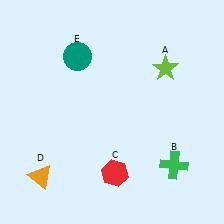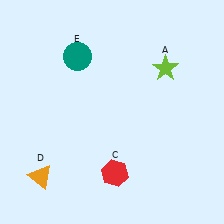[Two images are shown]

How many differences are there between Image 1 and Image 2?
There is 1 difference between the two images.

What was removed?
The green cross (B) was removed in Image 2.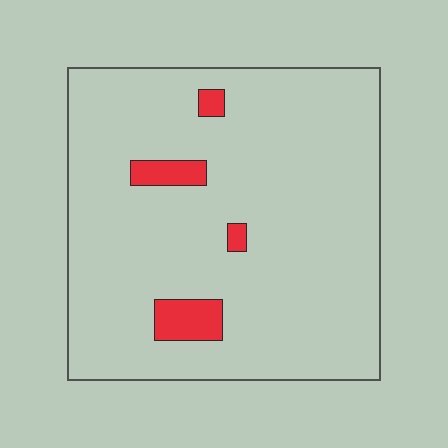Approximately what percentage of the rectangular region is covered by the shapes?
Approximately 5%.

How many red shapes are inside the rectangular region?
4.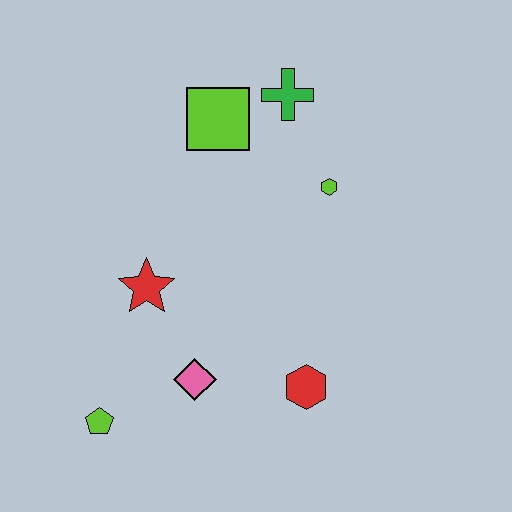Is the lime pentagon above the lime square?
No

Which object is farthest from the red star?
The green cross is farthest from the red star.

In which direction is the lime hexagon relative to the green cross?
The lime hexagon is below the green cross.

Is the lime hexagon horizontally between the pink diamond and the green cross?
No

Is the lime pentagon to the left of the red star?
Yes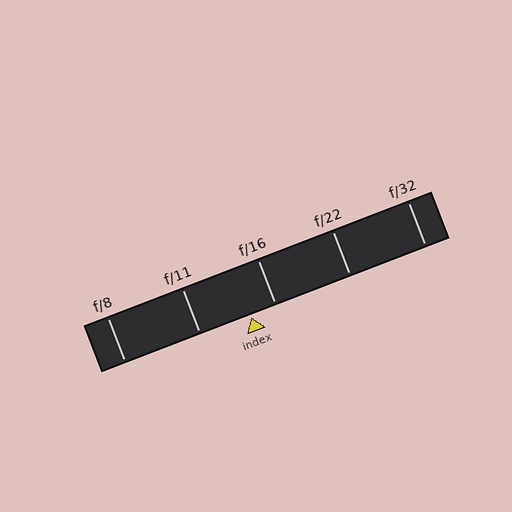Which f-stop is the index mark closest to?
The index mark is closest to f/16.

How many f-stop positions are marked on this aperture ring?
There are 5 f-stop positions marked.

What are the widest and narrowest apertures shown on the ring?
The widest aperture shown is f/8 and the narrowest is f/32.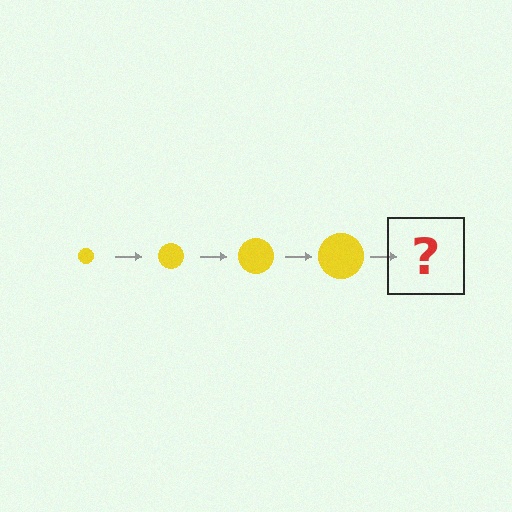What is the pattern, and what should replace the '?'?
The pattern is that the circle gets progressively larger each step. The '?' should be a yellow circle, larger than the previous one.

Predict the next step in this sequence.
The next step is a yellow circle, larger than the previous one.